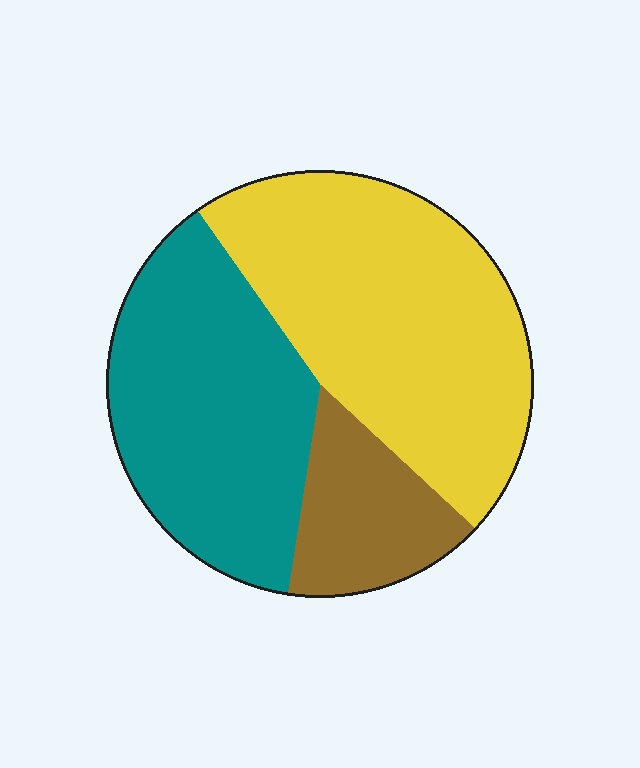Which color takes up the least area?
Brown, at roughly 15%.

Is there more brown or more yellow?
Yellow.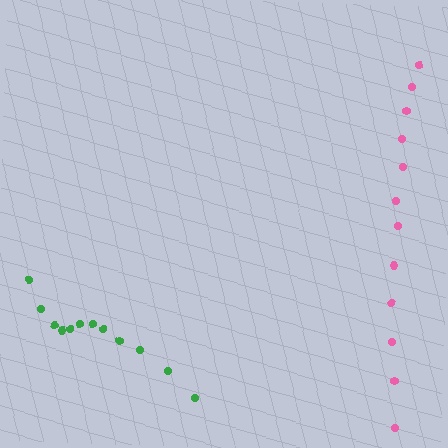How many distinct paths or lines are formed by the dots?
There are 2 distinct paths.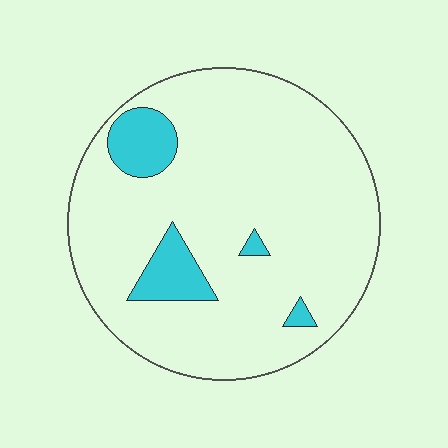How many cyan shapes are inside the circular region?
4.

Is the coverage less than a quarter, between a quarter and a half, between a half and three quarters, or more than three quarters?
Less than a quarter.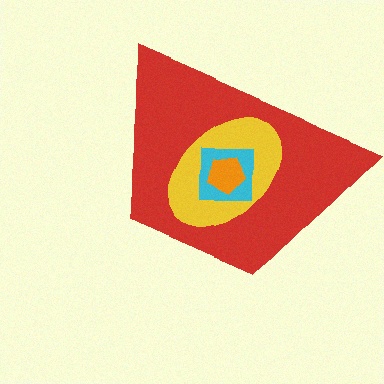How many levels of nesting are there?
4.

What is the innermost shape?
The orange pentagon.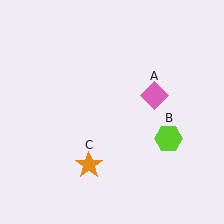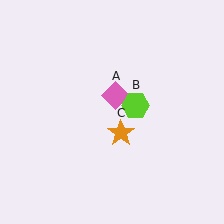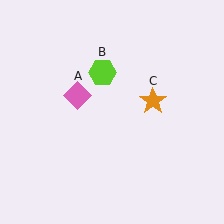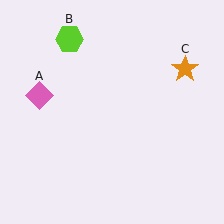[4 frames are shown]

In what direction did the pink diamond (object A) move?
The pink diamond (object A) moved left.